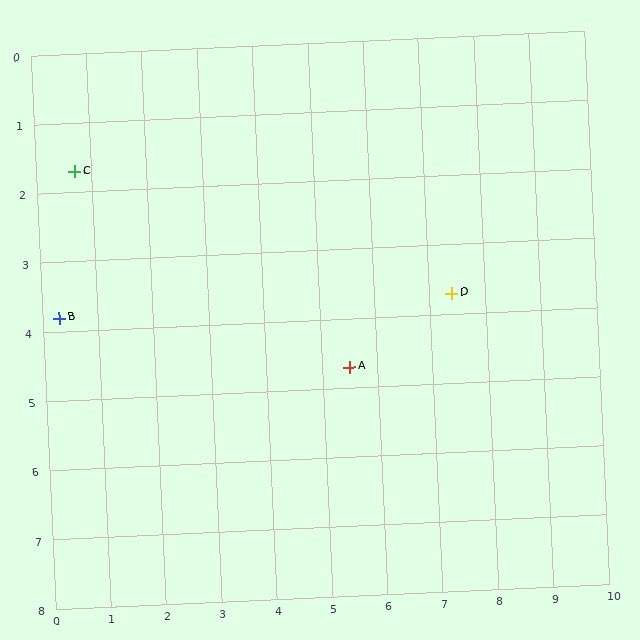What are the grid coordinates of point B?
Point B is at approximately (0.3, 3.8).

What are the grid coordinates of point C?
Point C is at approximately (0.7, 1.7).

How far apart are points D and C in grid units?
Points D and C are about 7.0 grid units apart.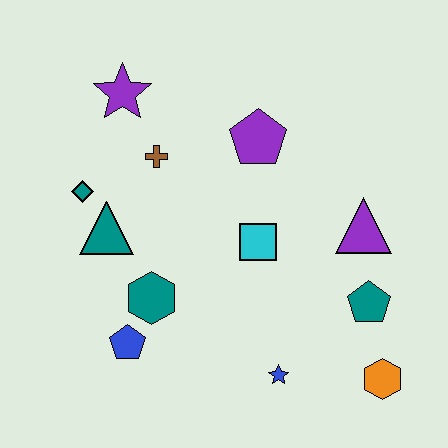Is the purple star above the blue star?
Yes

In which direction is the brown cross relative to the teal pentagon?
The brown cross is to the left of the teal pentagon.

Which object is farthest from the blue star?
The purple star is farthest from the blue star.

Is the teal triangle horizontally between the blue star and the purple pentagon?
No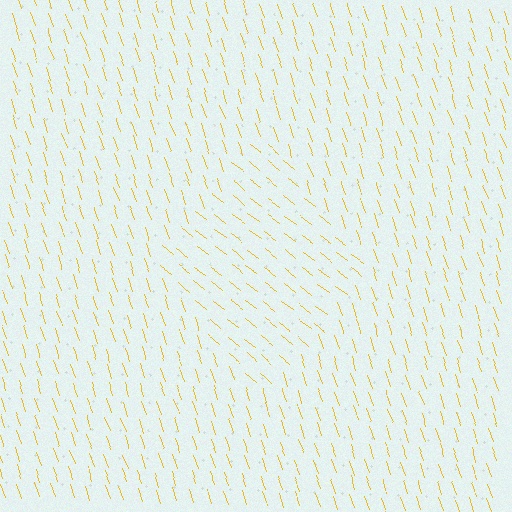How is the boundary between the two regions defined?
The boundary is defined purely by a change in line orientation (approximately 33 degrees difference). All lines are the same color and thickness.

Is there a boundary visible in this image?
Yes, there is a texture boundary formed by a change in line orientation.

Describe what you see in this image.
The image is filled with small yellow line segments. A diamond region in the image has lines oriented differently from the surrounding lines, creating a visible texture boundary.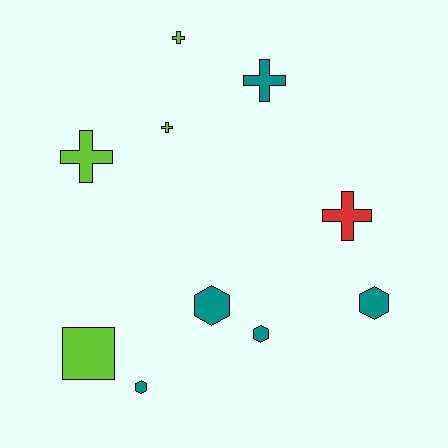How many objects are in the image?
There are 10 objects.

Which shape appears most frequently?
Cross, with 5 objects.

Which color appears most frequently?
Teal, with 5 objects.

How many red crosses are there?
There is 1 red cross.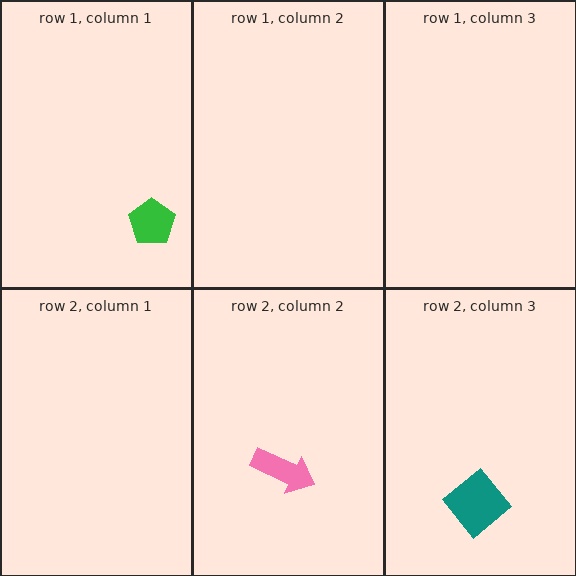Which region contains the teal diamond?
The row 2, column 3 region.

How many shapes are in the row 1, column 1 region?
1.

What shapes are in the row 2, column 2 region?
The pink arrow.